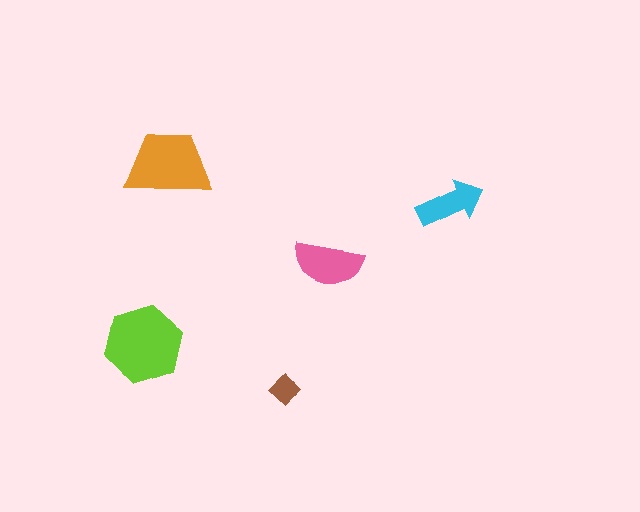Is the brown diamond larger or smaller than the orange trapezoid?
Smaller.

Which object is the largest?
The lime hexagon.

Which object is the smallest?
The brown diamond.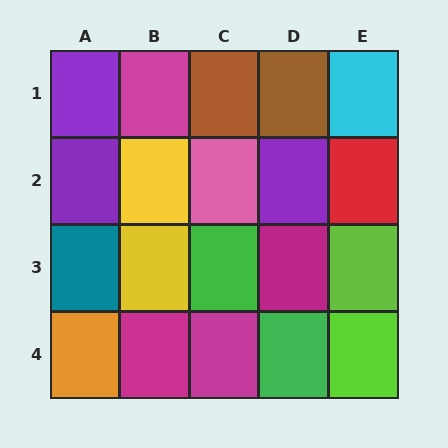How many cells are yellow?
2 cells are yellow.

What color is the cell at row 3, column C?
Green.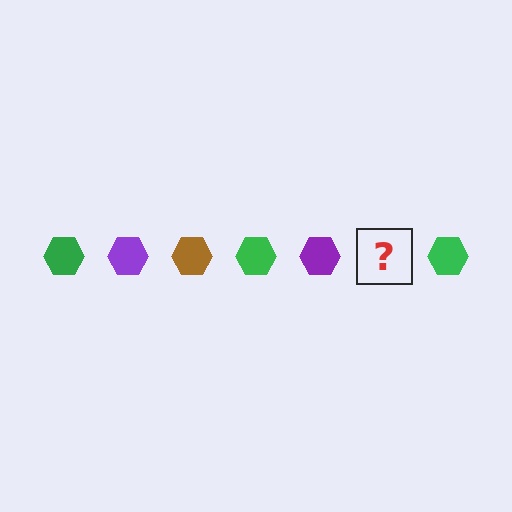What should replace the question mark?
The question mark should be replaced with a brown hexagon.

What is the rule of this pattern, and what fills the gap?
The rule is that the pattern cycles through green, purple, brown hexagons. The gap should be filled with a brown hexagon.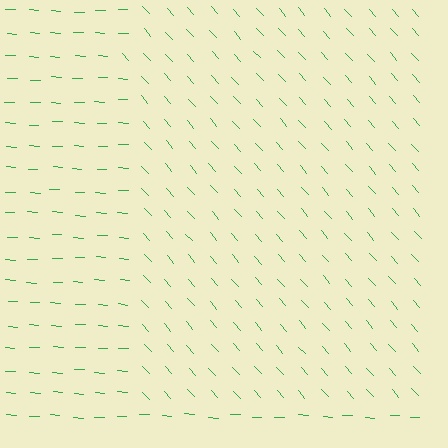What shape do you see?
I see a rectangle.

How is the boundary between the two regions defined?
The boundary is defined purely by a change in line orientation (approximately 45 degrees difference). All lines are the same color and thickness.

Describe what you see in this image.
The image is filled with small green line segments. A rectangle region in the image has lines oriented differently from the surrounding lines, creating a visible texture boundary.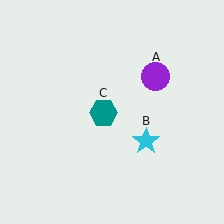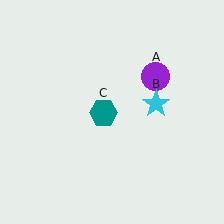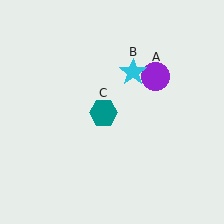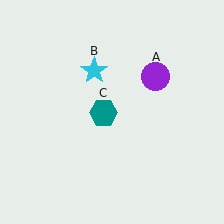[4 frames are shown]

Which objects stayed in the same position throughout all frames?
Purple circle (object A) and teal hexagon (object C) remained stationary.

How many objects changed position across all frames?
1 object changed position: cyan star (object B).